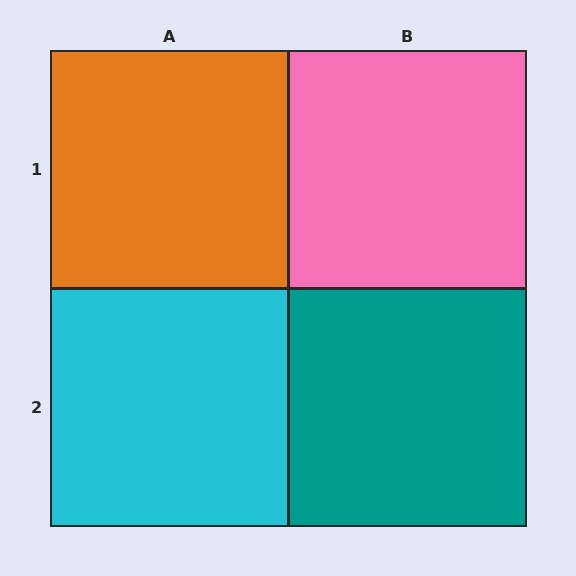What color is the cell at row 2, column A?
Cyan.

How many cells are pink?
1 cell is pink.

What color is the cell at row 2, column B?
Teal.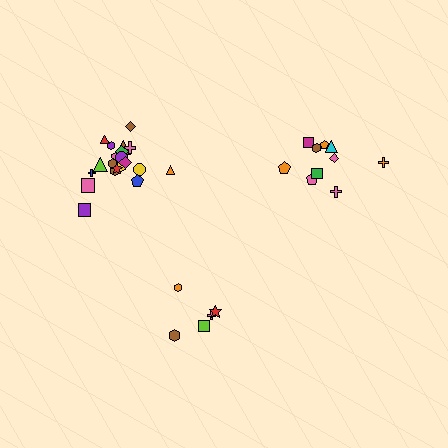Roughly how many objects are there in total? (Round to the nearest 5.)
Roughly 35 objects in total.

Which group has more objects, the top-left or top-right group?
The top-left group.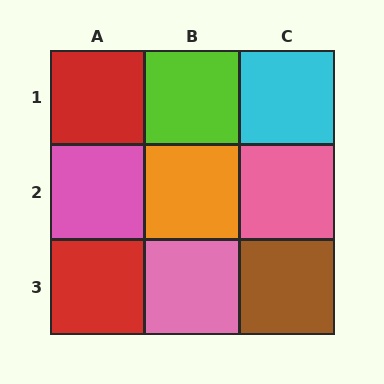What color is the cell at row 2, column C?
Pink.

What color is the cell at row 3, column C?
Brown.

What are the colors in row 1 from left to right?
Red, lime, cyan.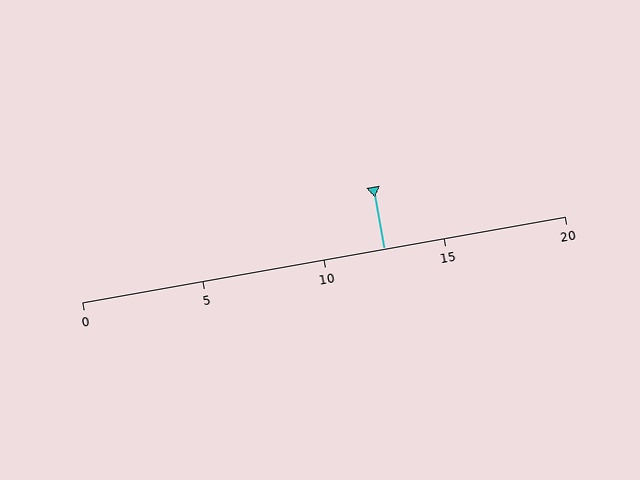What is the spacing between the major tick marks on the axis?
The major ticks are spaced 5 apart.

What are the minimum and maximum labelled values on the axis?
The axis runs from 0 to 20.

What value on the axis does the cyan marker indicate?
The marker indicates approximately 12.5.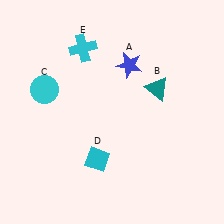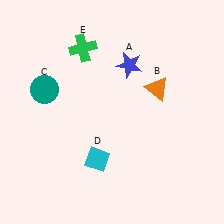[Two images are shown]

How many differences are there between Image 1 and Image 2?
There are 3 differences between the two images.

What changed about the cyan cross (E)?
In Image 1, E is cyan. In Image 2, it changed to green.